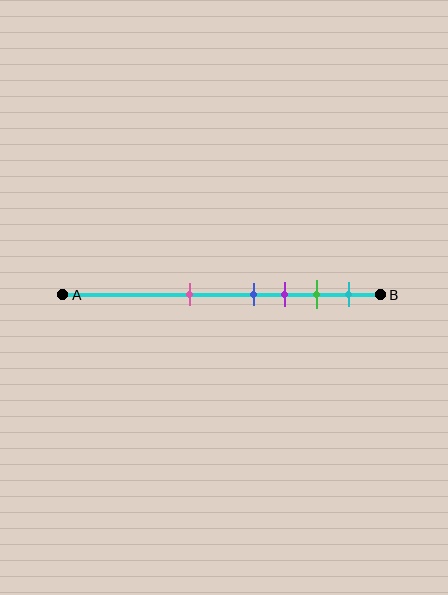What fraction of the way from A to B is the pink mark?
The pink mark is approximately 40% (0.4) of the way from A to B.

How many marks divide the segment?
There are 5 marks dividing the segment.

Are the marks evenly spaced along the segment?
No, the marks are not evenly spaced.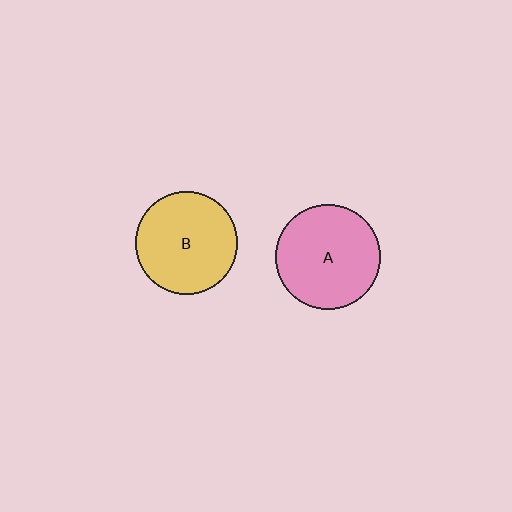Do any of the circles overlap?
No, none of the circles overlap.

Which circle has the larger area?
Circle A (pink).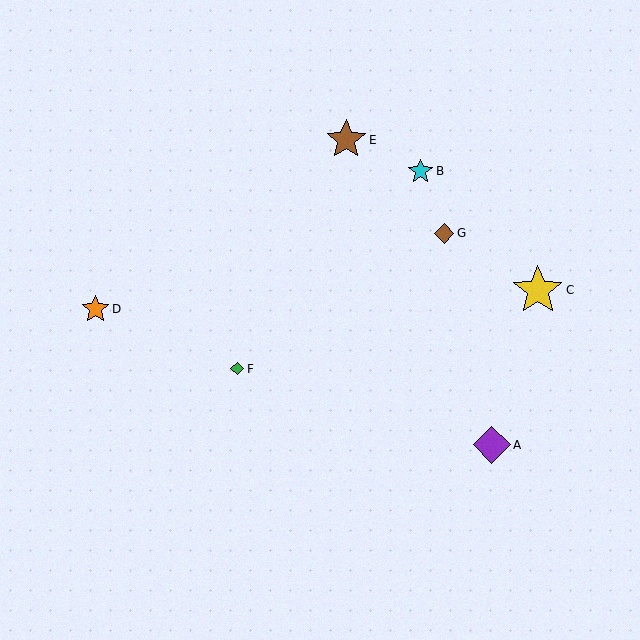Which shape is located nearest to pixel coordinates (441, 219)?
The brown diamond (labeled G) at (444, 233) is nearest to that location.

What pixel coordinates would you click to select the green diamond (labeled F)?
Click at (237, 369) to select the green diamond F.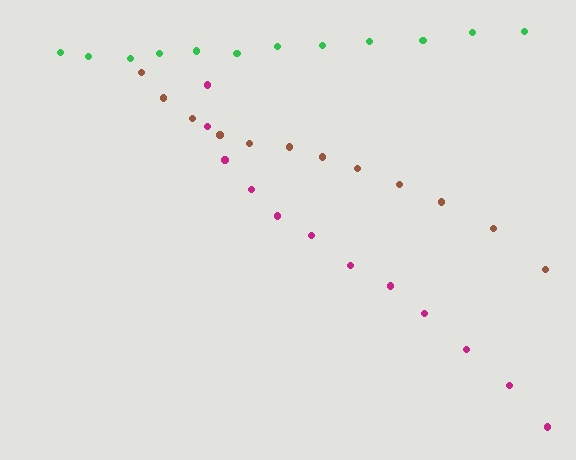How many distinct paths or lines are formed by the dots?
There are 3 distinct paths.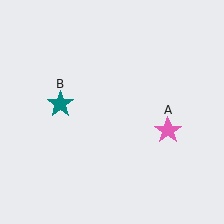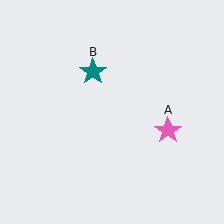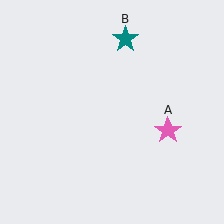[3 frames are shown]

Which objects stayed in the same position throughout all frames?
Pink star (object A) remained stationary.